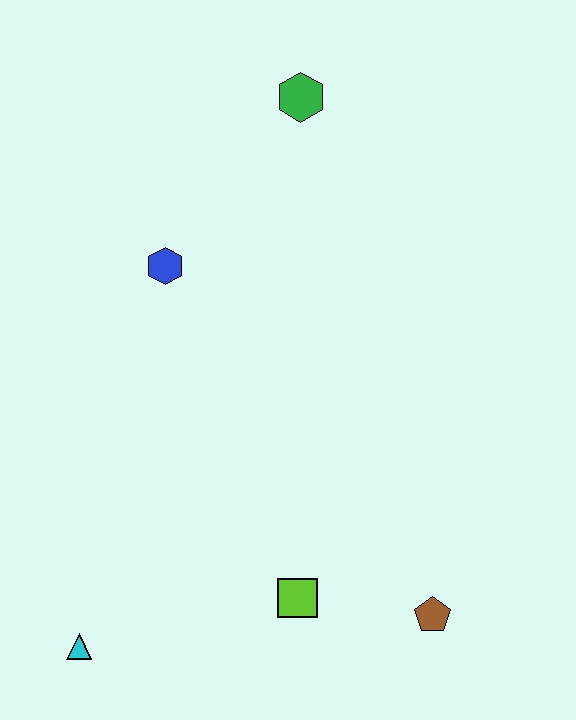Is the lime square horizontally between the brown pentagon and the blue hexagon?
Yes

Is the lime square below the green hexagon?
Yes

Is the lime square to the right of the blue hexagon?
Yes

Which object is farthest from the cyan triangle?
The green hexagon is farthest from the cyan triangle.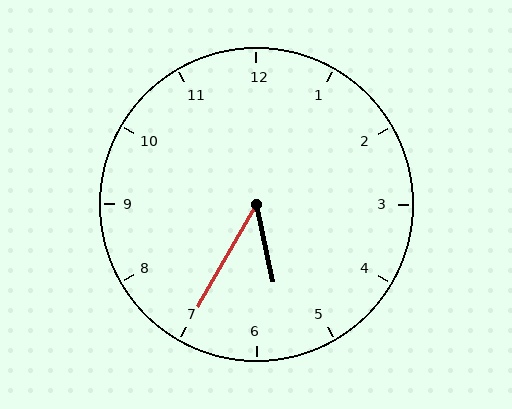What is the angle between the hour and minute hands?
Approximately 42 degrees.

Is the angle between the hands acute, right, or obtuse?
It is acute.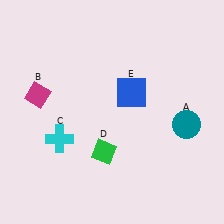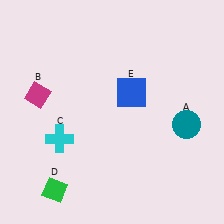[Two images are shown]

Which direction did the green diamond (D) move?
The green diamond (D) moved left.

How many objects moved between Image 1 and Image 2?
1 object moved between the two images.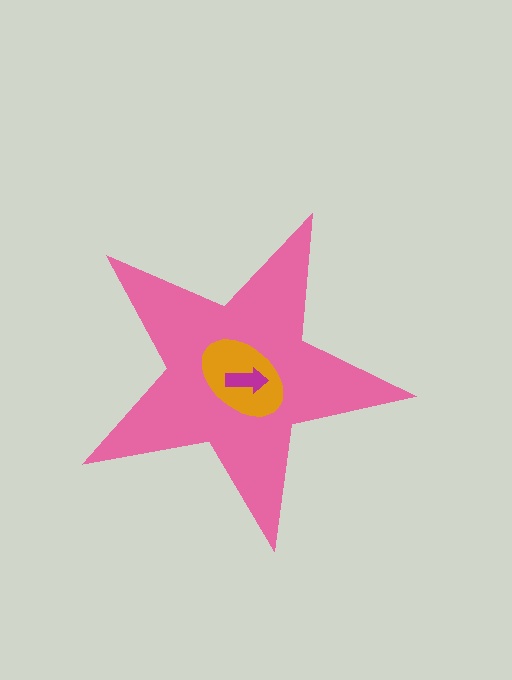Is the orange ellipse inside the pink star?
Yes.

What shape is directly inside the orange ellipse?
The magenta arrow.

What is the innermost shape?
The magenta arrow.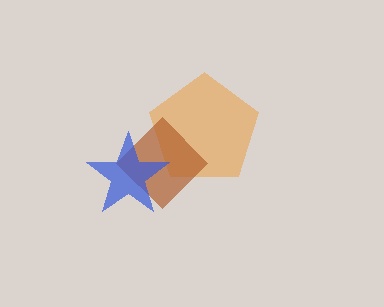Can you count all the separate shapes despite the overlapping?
Yes, there are 3 separate shapes.